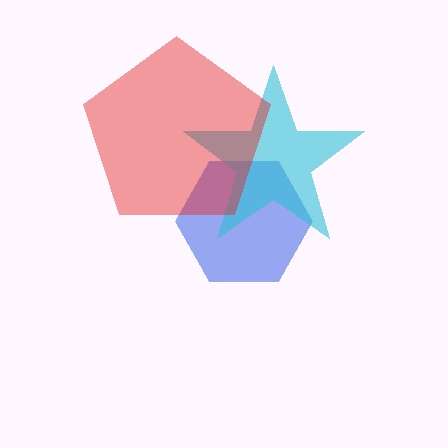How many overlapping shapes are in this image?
There are 3 overlapping shapes in the image.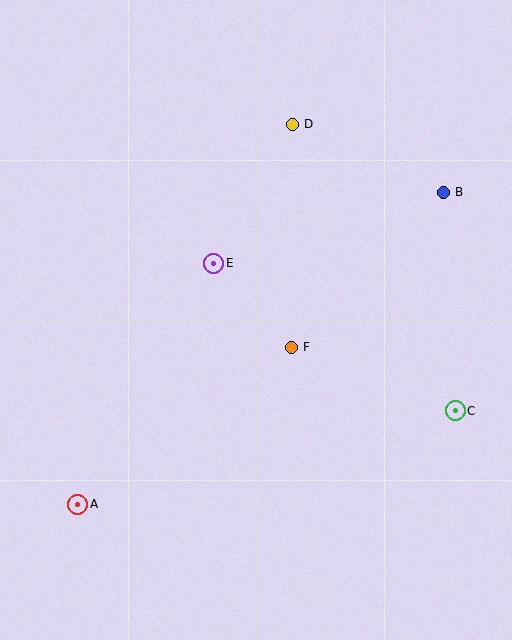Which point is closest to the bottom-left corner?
Point A is closest to the bottom-left corner.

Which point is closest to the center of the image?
Point F at (291, 347) is closest to the center.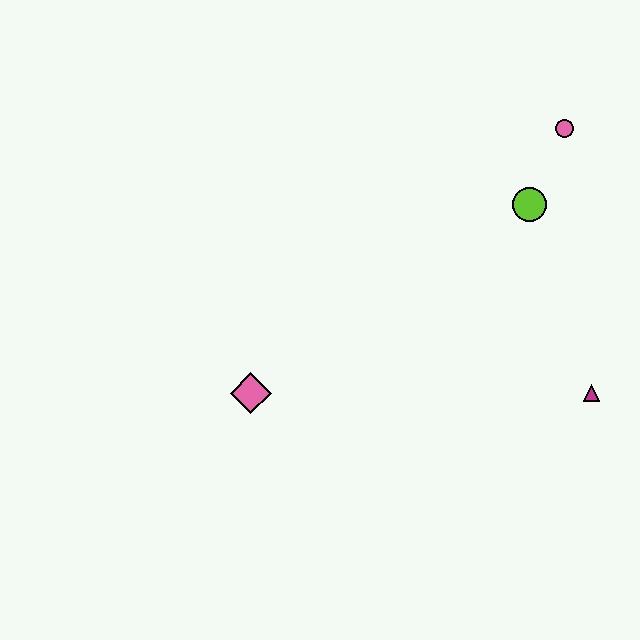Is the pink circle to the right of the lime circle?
Yes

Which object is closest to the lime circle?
The pink circle is closest to the lime circle.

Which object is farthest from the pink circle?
The pink diamond is farthest from the pink circle.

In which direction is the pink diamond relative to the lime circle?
The pink diamond is to the left of the lime circle.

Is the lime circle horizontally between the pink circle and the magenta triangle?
No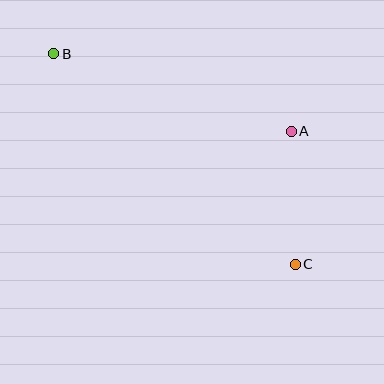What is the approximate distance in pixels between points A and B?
The distance between A and B is approximately 250 pixels.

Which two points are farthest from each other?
Points B and C are farthest from each other.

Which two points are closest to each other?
Points A and C are closest to each other.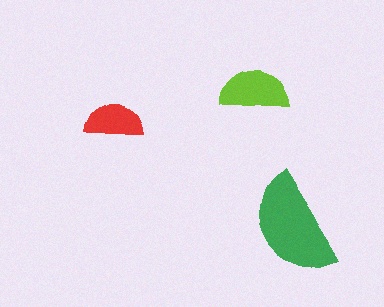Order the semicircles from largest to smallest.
the green one, the lime one, the red one.